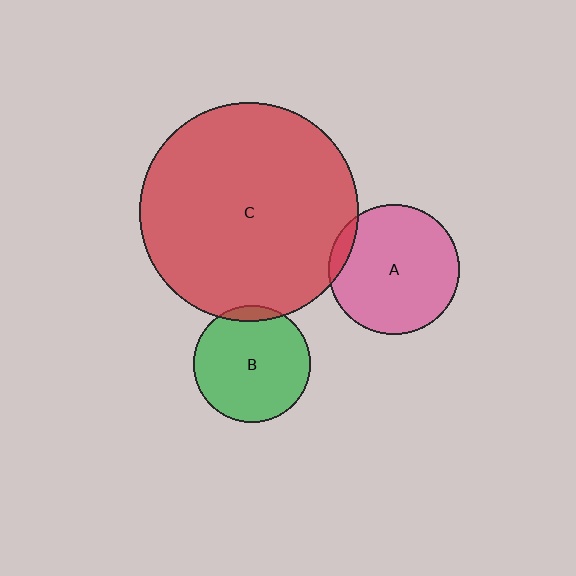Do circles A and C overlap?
Yes.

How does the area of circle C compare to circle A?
Approximately 2.8 times.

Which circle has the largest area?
Circle C (red).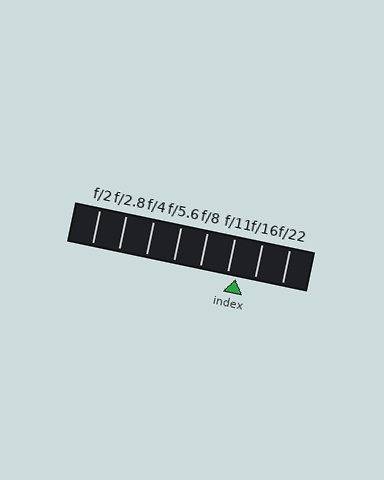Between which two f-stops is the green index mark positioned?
The index mark is between f/11 and f/16.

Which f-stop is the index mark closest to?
The index mark is closest to f/11.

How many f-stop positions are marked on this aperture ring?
There are 8 f-stop positions marked.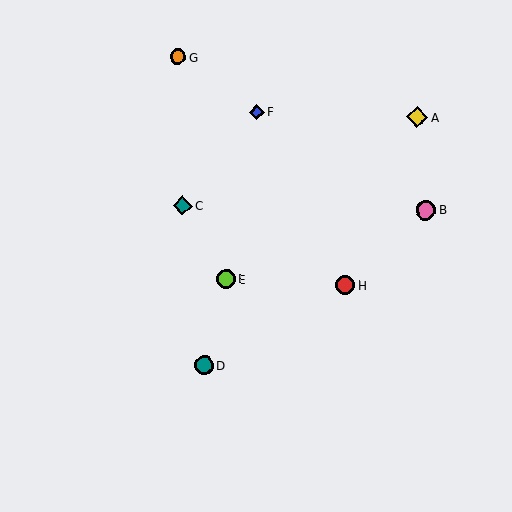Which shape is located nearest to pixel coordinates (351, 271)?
The red circle (labeled H) at (345, 285) is nearest to that location.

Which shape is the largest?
The yellow diamond (labeled A) is the largest.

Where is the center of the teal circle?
The center of the teal circle is at (204, 365).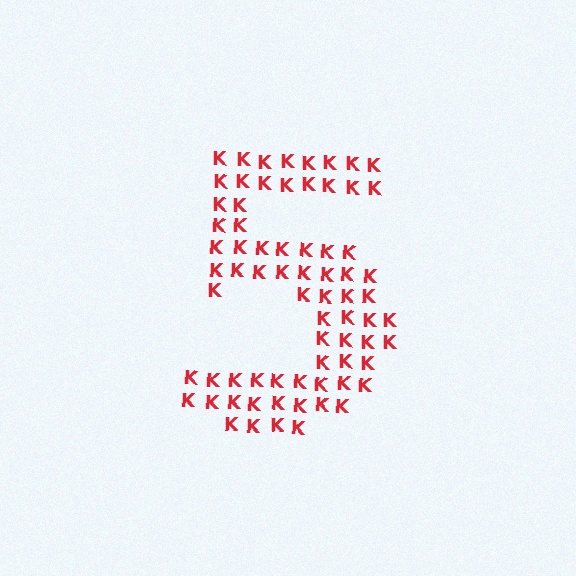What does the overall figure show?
The overall figure shows the digit 5.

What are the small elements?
The small elements are letter K's.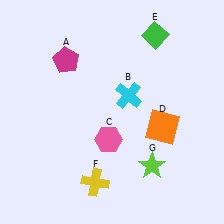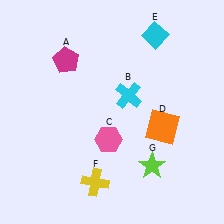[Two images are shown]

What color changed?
The diamond (E) changed from green in Image 1 to cyan in Image 2.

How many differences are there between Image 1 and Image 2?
There is 1 difference between the two images.